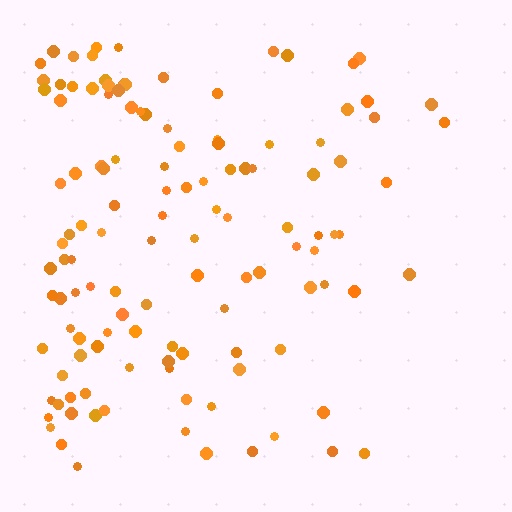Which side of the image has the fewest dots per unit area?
The right.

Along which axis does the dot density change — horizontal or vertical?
Horizontal.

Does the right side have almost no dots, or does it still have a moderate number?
Still a moderate number, just noticeably fewer than the left.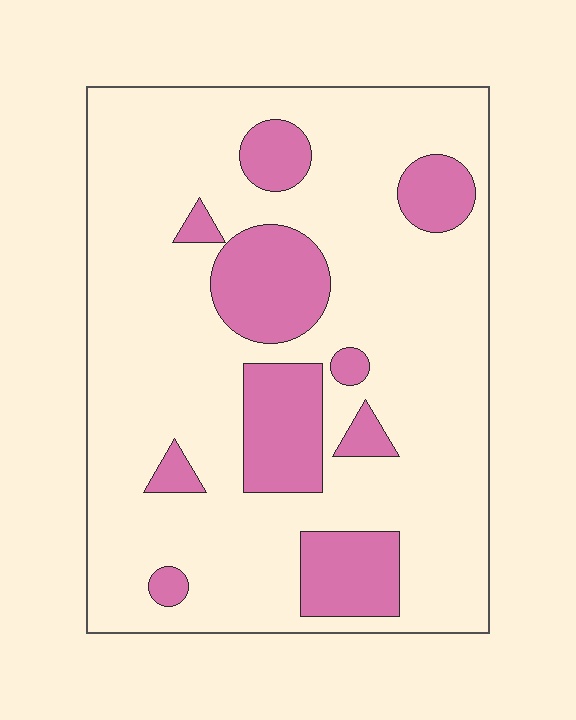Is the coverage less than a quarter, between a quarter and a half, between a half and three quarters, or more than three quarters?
Less than a quarter.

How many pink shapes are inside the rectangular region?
10.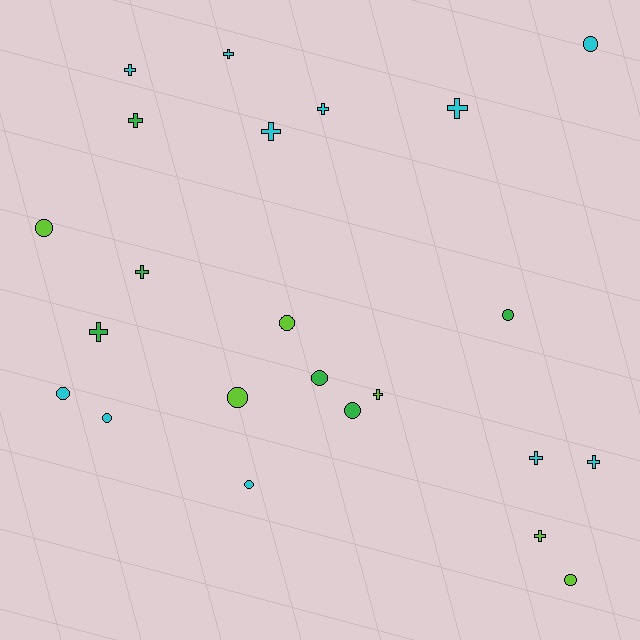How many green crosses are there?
There are 3 green crosses.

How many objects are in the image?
There are 23 objects.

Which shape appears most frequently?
Cross, with 12 objects.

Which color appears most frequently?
Cyan, with 11 objects.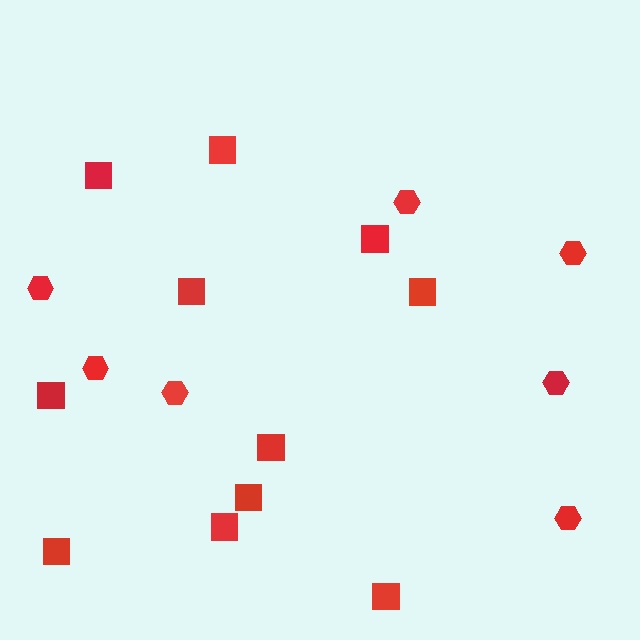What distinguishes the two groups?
There are 2 groups: one group of hexagons (7) and one group of squares (11).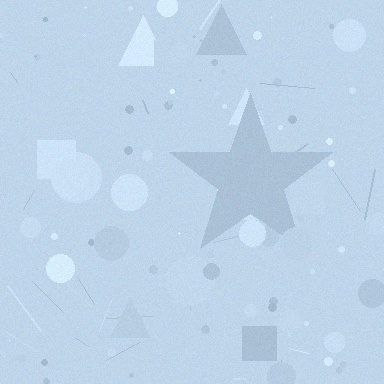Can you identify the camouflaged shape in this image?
The camouflaged shape is a star.